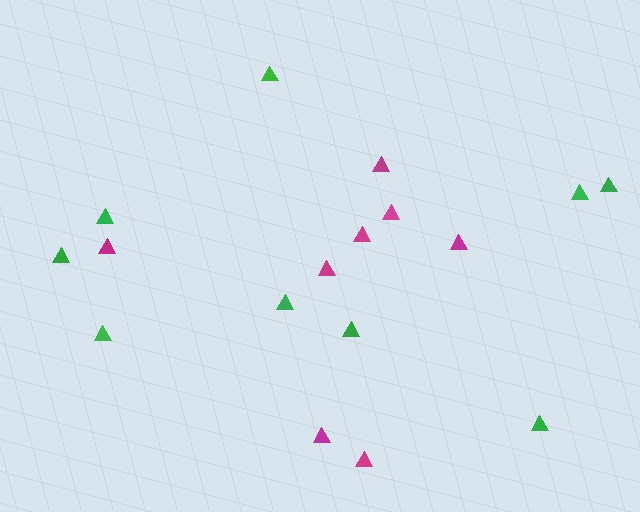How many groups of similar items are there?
There are 2 groups: one group of green triangles (9) and one group of magenta triangles (8).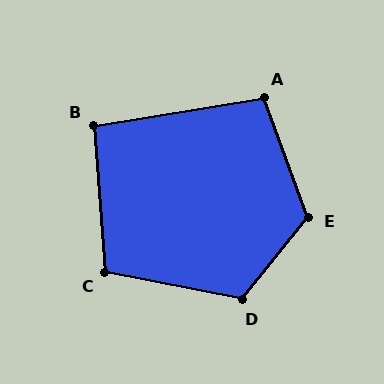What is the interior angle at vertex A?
Approximately 101 degrees (obtuse).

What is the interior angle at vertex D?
Approximately 117 degrees (obtuse).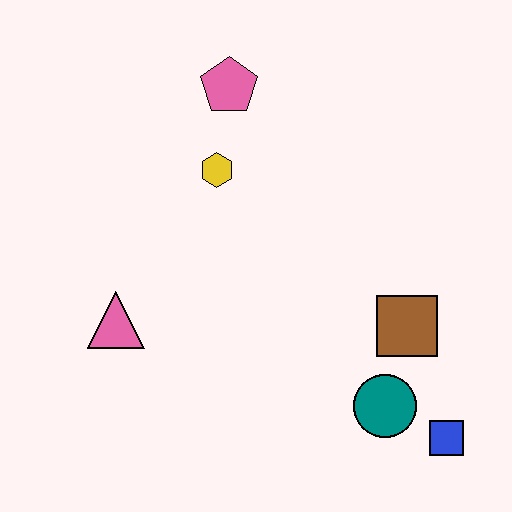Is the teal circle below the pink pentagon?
Yes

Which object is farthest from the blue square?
The pink pentagon is farthest from the blue square.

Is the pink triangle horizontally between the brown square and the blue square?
No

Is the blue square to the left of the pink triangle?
No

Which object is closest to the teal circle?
The blue square is closest to the teal circle.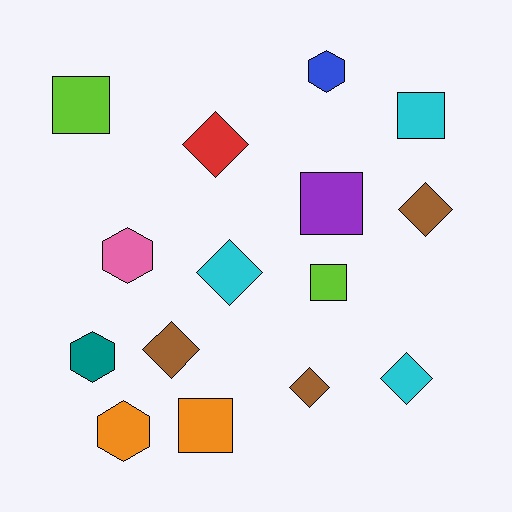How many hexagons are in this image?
There are 4 hexagons.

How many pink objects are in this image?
There is 1 pink object.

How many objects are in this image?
There are 15 objects.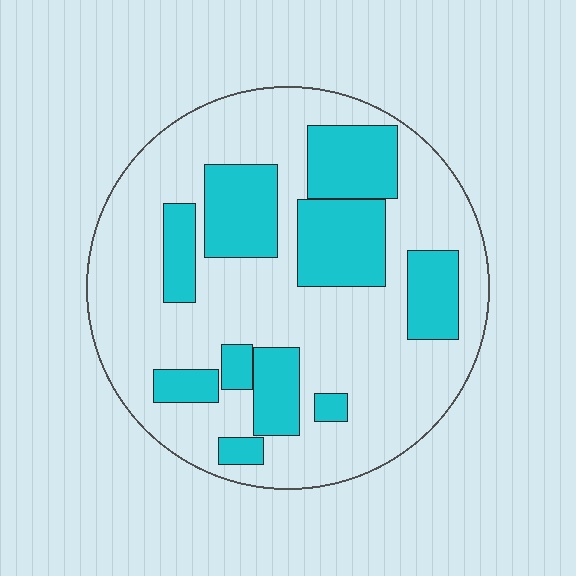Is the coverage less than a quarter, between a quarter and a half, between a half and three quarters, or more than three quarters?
Between a quarter and a half.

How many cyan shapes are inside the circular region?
10.